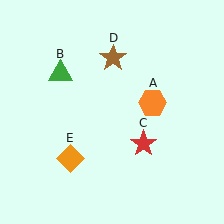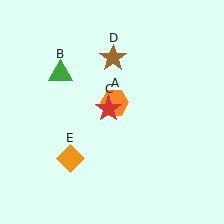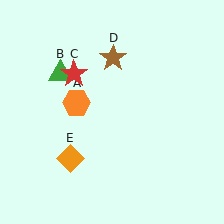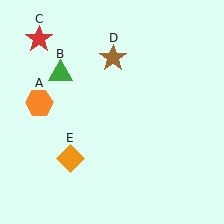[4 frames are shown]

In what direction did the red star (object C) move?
The red star (object C) moved up and to the left.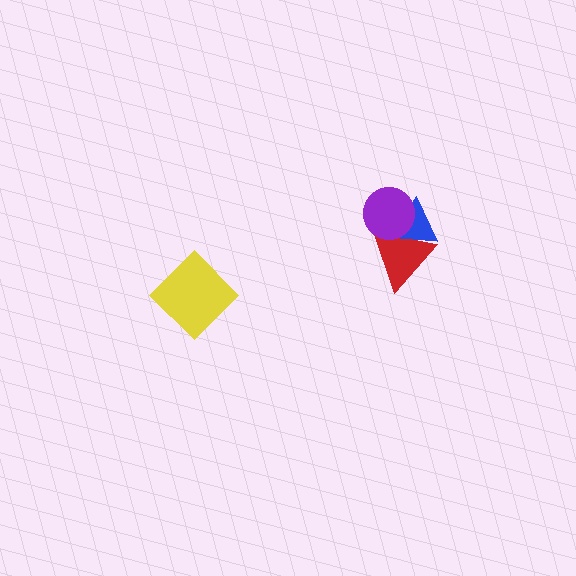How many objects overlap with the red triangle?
2 objects overlap with the red triangle.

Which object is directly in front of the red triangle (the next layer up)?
The blue triangle is directly in front of the red triangle.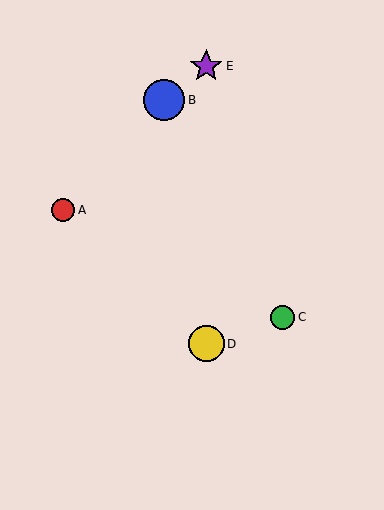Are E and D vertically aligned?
Yes, both are at x≈206.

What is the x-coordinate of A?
Object A is at x≈63.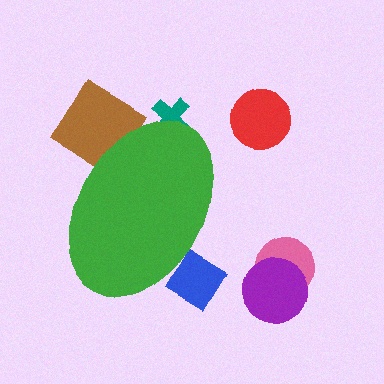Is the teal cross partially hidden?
Yes, the teal cross is partially hidden behind the green ellipse.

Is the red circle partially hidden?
No, the red circle is fully visible.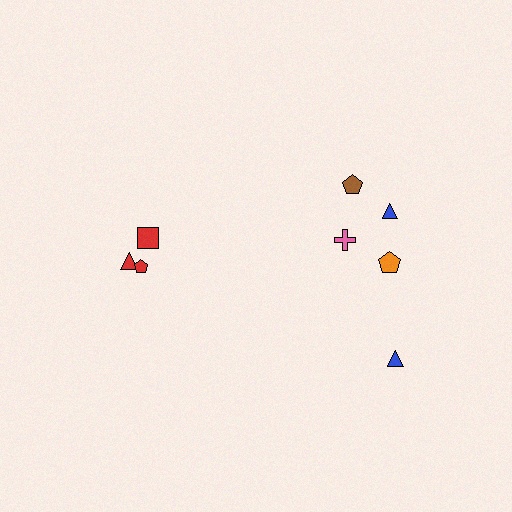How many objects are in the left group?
There are 3 objects.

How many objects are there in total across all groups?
There are 8 objects.